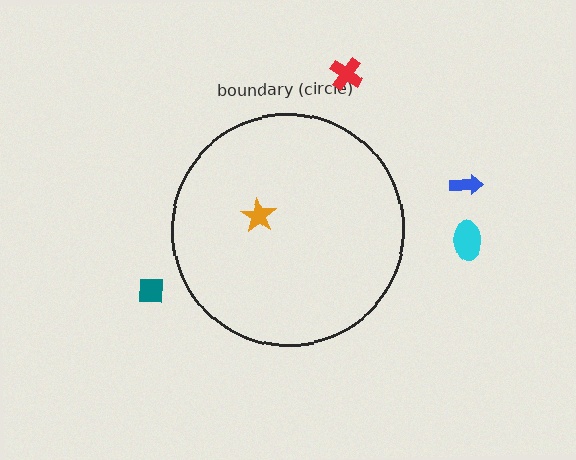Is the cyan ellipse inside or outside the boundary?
Outside.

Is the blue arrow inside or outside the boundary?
Outside.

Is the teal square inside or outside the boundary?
Outside.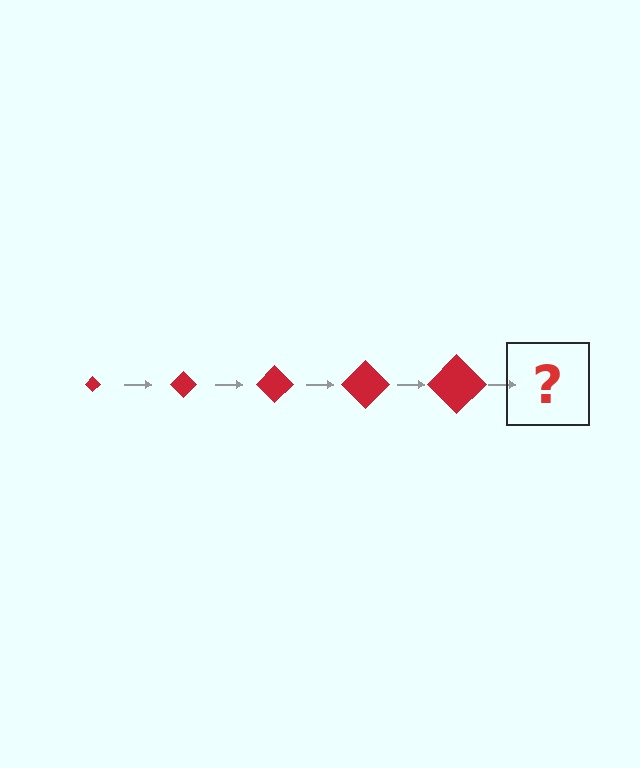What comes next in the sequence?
The next element should be a red diamond, larger than the previous one.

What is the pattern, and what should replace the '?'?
The pattern is that the diamond gets progressively larger each step. The '?' should be a red diamond, larger than the previous one.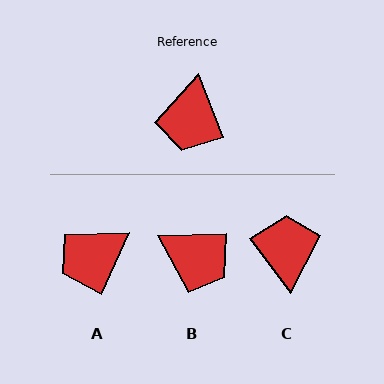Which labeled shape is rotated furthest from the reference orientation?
C, about 165 degrees away.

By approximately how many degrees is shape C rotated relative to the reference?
Approximately 165 degrees clockwise.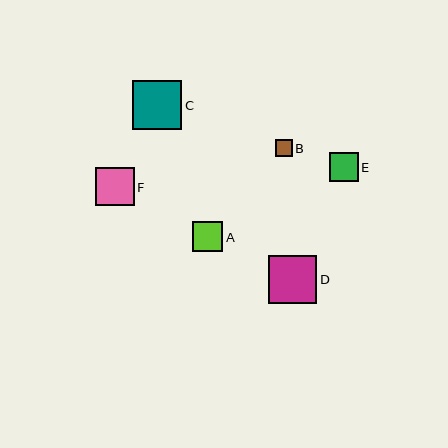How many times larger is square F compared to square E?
Square F is approximately 1.3 times the size of square E.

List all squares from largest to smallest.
From largest to smallest: C, D, F, A, E, B.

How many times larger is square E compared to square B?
Square E is approximately 1.7 times the size of square B.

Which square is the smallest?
Square B is the smallest with a size of approximately 17 pixels.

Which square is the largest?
Square C is the largest with a size of approximately 49 pixels.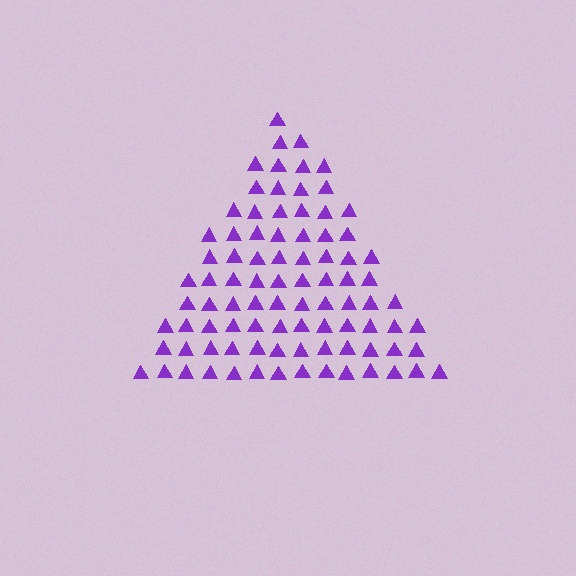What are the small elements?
The small elements are triangles.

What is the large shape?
The large shape is a triangle.